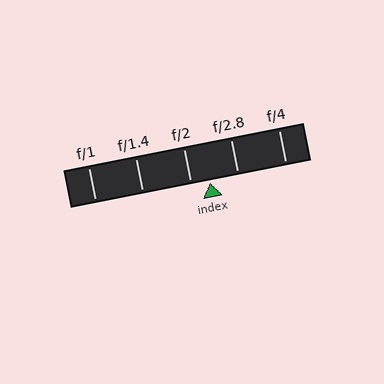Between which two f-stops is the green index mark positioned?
The index mark is between f/2 and f/2.8.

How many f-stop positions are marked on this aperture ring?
There are 5 f-stop positions marked.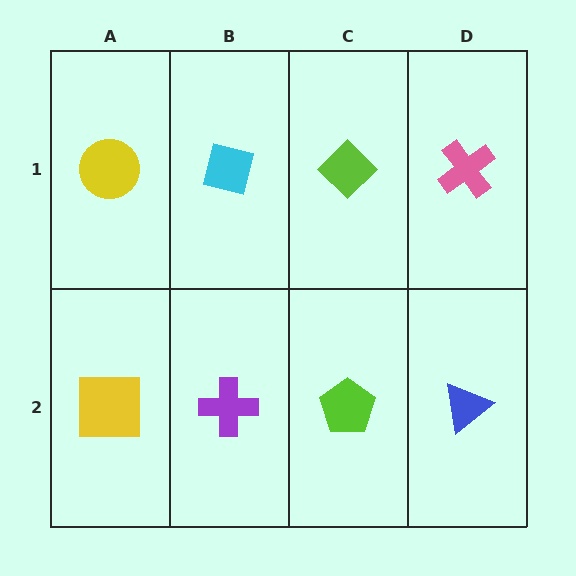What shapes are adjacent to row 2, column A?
A yellow circle (row 1, column A), a purple cross (row 2, column B).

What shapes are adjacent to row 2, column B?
A cyan square (row 1, column B), a yellow square (row 2, column A), a lime pentagon (row 2, column C).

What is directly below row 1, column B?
A purple cross.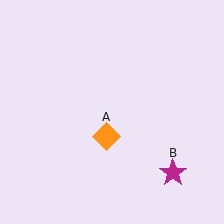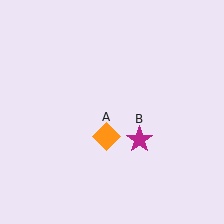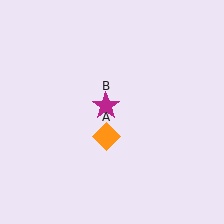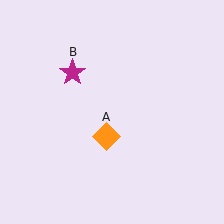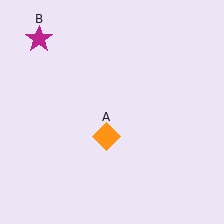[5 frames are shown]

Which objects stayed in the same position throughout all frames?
Orange diamond (object A) remained stationary.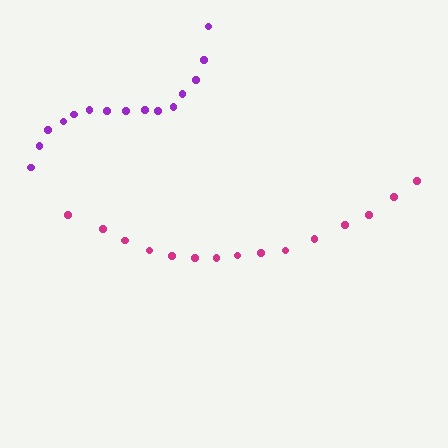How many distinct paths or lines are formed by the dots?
There are 2 distinct paths.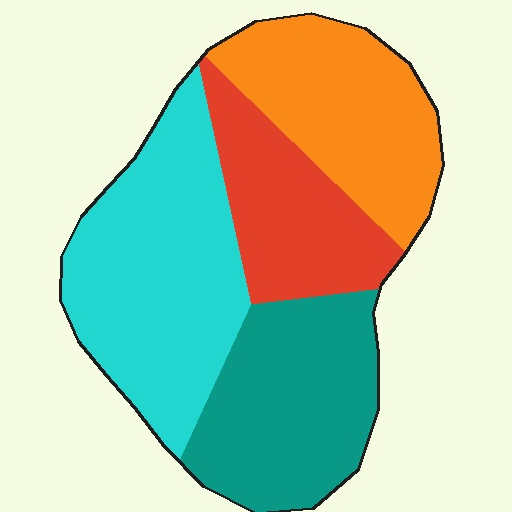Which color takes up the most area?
Cyan, at roughly 35%.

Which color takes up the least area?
Red, at roughly 20%.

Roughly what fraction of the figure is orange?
Orange takes up about one quarter (1/4) of the figure.